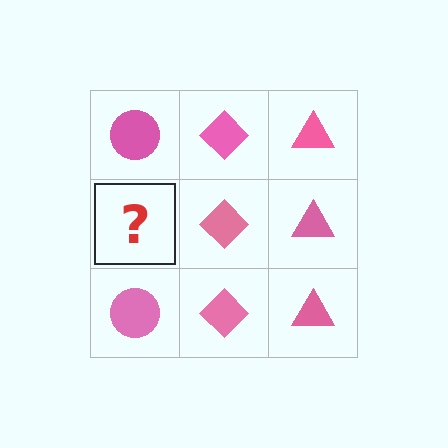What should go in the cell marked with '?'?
The missing cell should contain a pink circle.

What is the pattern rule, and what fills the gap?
The rule is that each column has a consistent shape. The gap should be filled with a pink circle.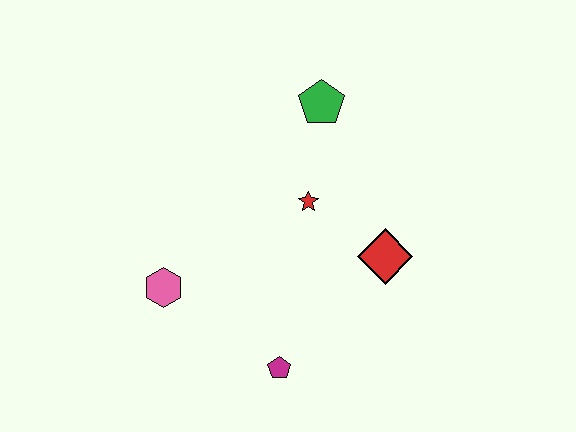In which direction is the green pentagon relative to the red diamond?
The green pentagon is above the red diamond.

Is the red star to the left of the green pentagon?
Yes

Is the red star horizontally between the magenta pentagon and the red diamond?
Yes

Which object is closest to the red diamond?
The red star is closest to the red diamond.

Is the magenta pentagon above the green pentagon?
No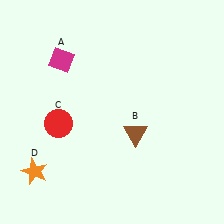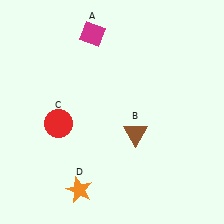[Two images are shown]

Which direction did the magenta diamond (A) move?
The magenta diamond (A) moved right.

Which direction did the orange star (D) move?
The orange star (D) moved right.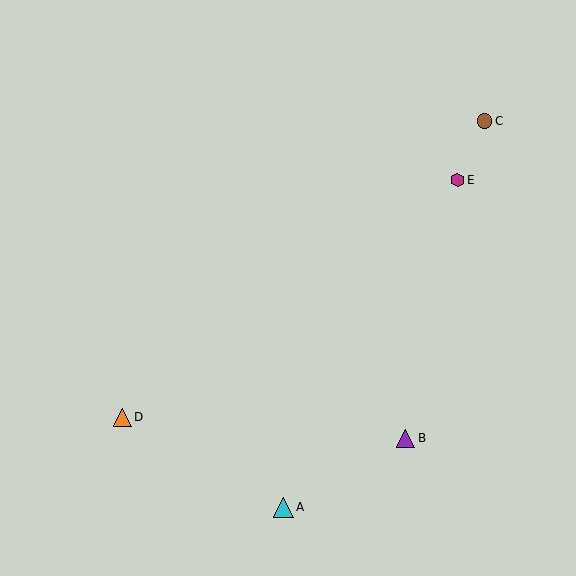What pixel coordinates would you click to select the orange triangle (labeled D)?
Click at (122, 417) to select the orange triangle D.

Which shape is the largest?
The cyan triangle (labeled A) is the largest.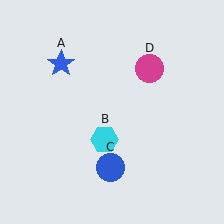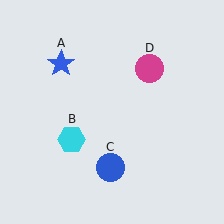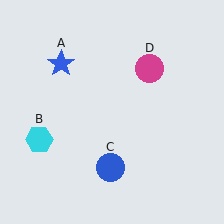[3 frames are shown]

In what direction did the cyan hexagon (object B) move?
The cyan hexagon (object B) moved left.